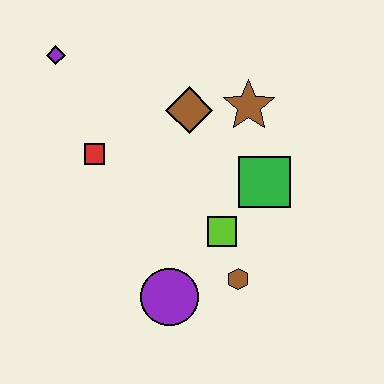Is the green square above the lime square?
Yes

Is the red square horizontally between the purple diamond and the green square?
Yes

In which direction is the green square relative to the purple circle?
The green square is above the purple circle.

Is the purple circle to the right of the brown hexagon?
No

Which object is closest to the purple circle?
The brown hexagon is closest to the purple circle.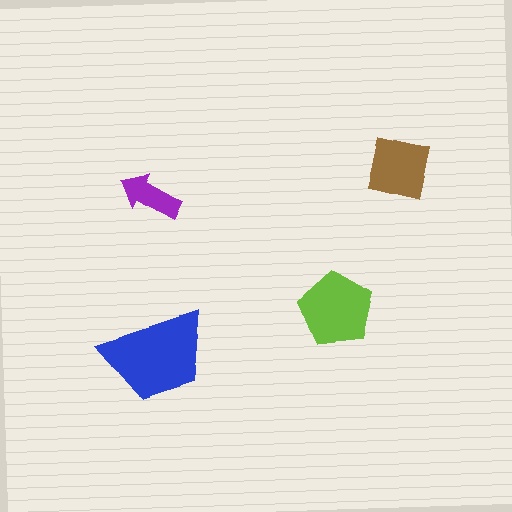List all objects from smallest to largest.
The purple arrow, the brown square, the lime pentagon, the blue trapezoid.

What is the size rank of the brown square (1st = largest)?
3rd.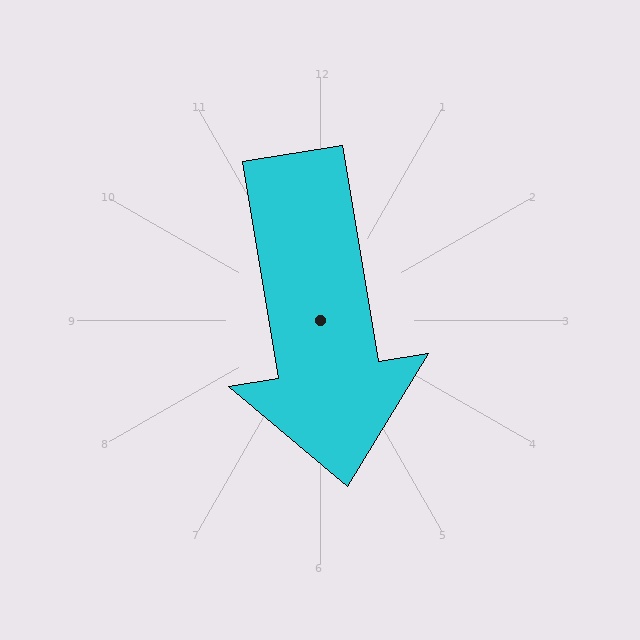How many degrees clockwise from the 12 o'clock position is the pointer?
Approximately 171 degrees.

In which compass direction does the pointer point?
South.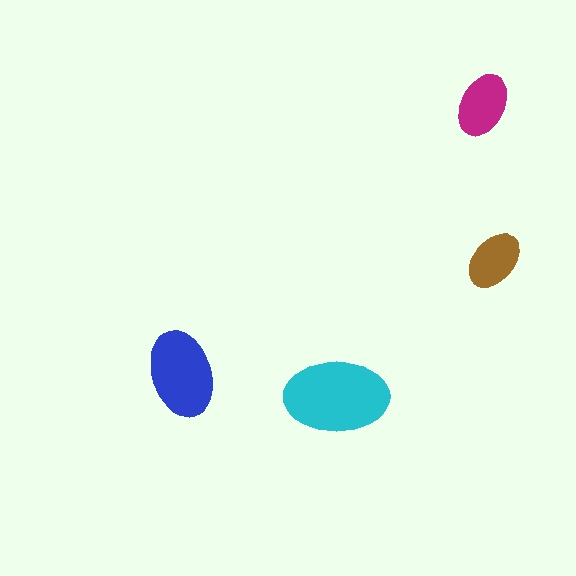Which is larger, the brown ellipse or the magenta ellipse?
The magenta one.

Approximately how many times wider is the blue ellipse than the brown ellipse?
About 1.5 times wider.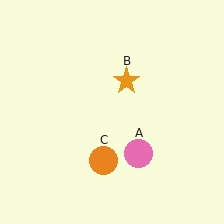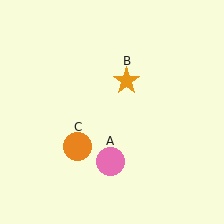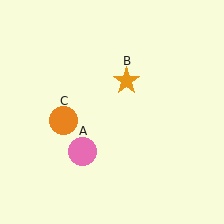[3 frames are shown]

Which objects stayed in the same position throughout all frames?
Orange star (object B) remained stationary.